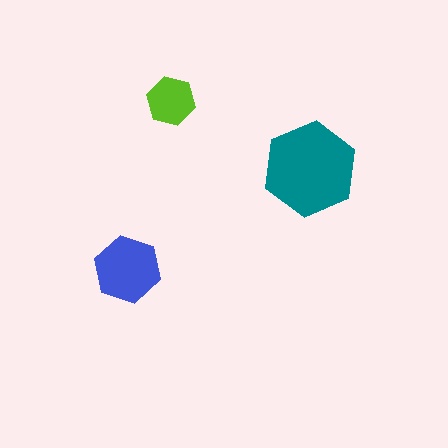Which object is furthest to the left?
The blue hexagon is leftmost.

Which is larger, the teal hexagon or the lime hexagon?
The teal one.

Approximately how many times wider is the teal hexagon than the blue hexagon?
About 1.5 times wider.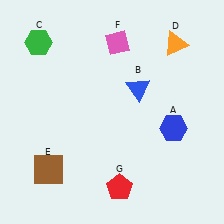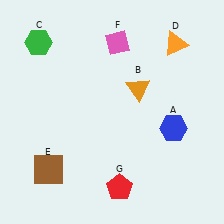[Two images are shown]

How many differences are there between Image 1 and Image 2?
There is 1 difference between the two images.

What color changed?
The triangle (B) changed from blue in Image 1 to orange in Image 2.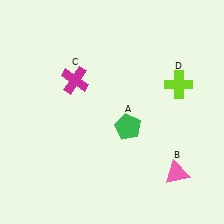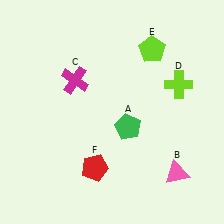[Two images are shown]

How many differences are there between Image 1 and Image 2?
There are 2 differences between the two images.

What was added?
A lime pentagon (E), a red pentagon (F) were added in Image 2.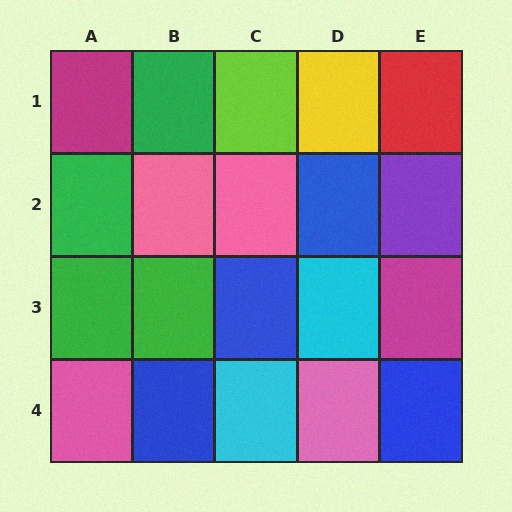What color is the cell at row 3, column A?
Green.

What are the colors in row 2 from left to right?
Green, pink, pink, blue, purple.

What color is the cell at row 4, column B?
Blue.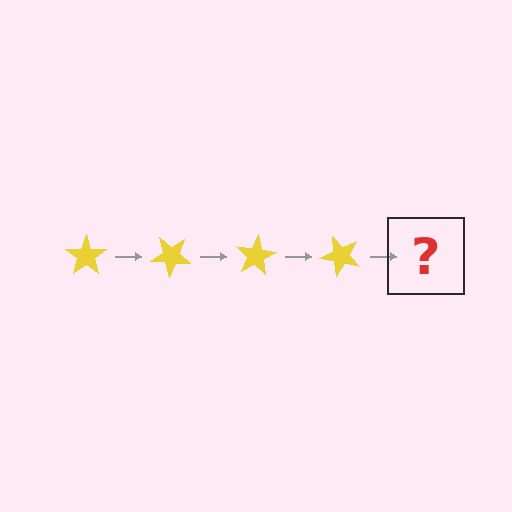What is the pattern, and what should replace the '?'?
The pattern is that the star rotates 40 degrees each step. The '?' should be a yellow star rotated 160 degrees.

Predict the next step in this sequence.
The next step is a yellow star rotated 160 degrees.